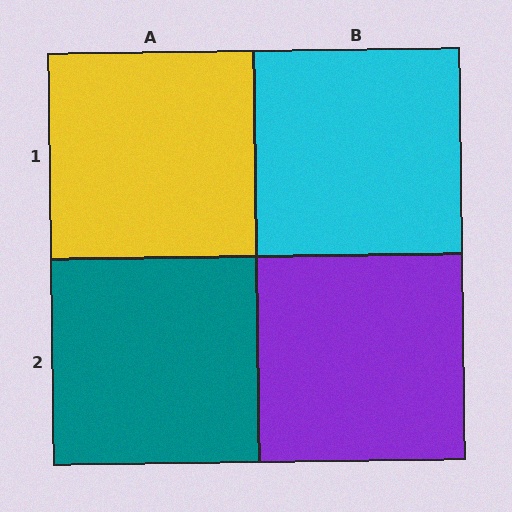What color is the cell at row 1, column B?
Cyan.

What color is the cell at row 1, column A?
Yellow.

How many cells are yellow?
1 cell is yellow.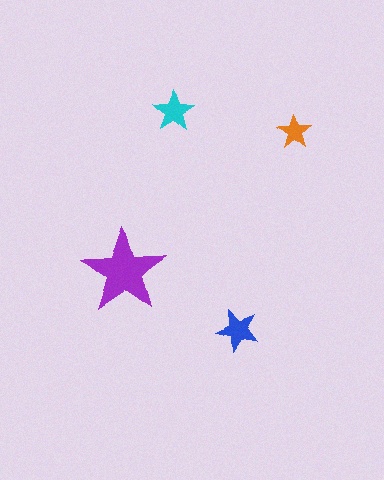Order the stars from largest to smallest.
the purple one, the blue one, the cyan one, the orange one.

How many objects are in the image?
There are 4 objects in the image.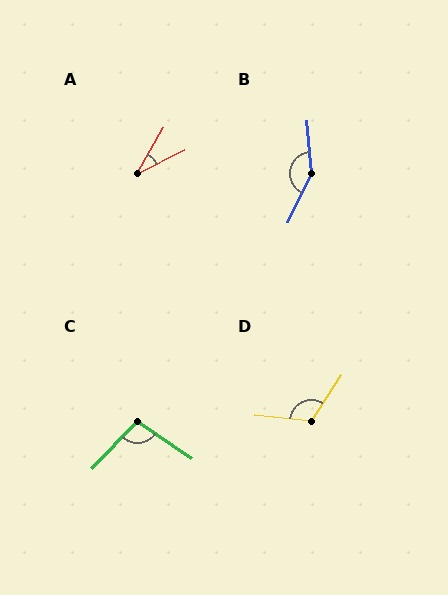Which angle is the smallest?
A, at approximately 34 degrees.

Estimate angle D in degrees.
Approximately 117 degrees.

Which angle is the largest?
B, at approximately 149 degrees.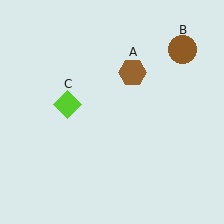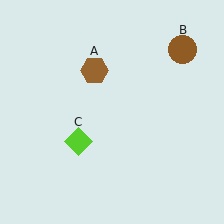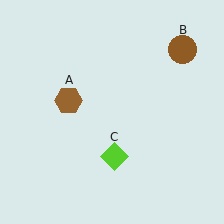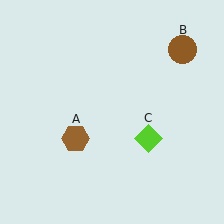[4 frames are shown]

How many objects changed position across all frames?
2 objects changed position: brown hexagon (object A), lime diamond (object C).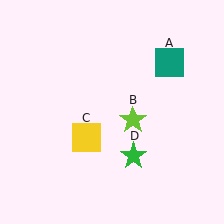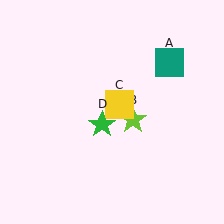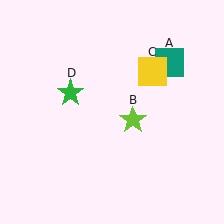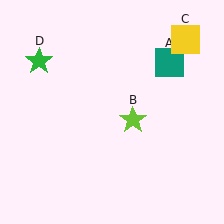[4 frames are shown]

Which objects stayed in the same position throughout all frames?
Teal square (object A) and lime star (object B) remained stationary.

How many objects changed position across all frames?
2 objects changed position: yellow square (object C), green star (object D).